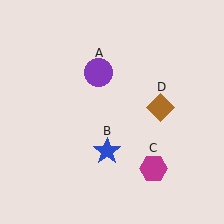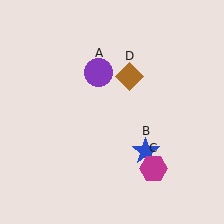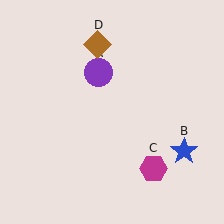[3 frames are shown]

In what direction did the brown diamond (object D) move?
The brown diamond (object D) moved up and to the left.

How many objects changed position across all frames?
2 objects changed position: blue star (object B), brown diamond (object D).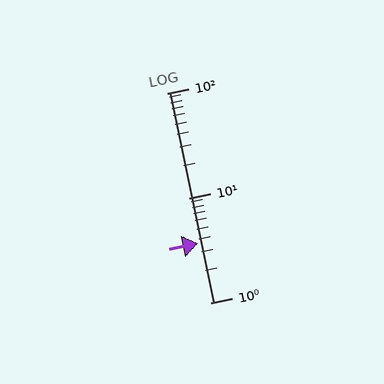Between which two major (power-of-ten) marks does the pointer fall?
The pointer is between 1 and 10.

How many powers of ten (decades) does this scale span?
The scale spans 2 decades, from 1 to 100.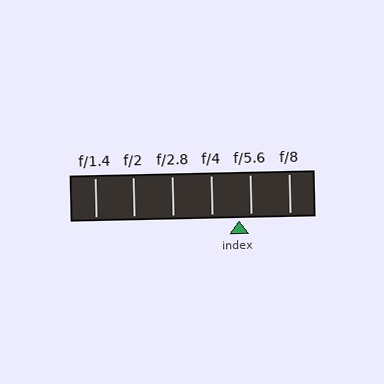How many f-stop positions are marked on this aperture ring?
There are 6 f-stop positions marked.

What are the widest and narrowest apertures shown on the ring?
The widest aperture shown is f/1.4 and the narrowest is f/8.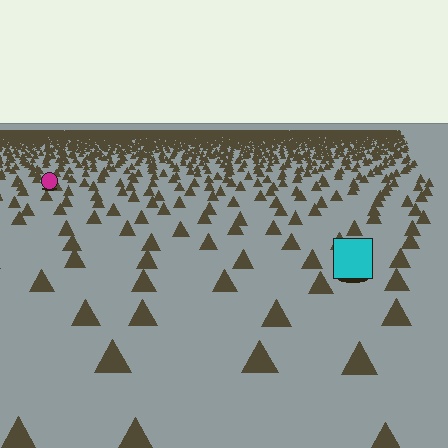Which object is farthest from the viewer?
The magenta circle is farthest from the viewer. It appears smaller and the ground texture around it is denser.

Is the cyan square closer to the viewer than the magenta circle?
Yes. The cyan square is closer — you can tell from the texture gradient: the ground texture is coarser near it.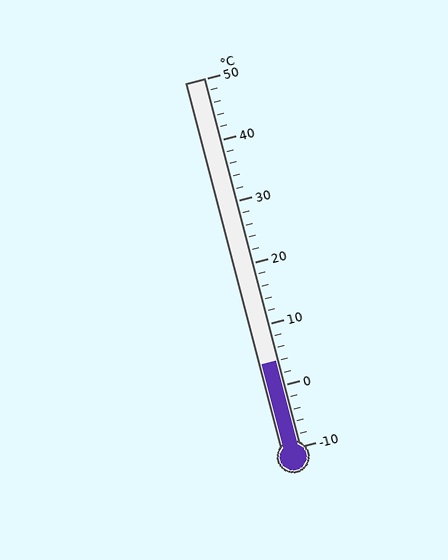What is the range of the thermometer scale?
The thermometer scale ranges from -10°C to 50°C.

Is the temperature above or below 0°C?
The temperature is above 0°C.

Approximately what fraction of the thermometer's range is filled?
The thermometer is filled to approximately 25% of its range.